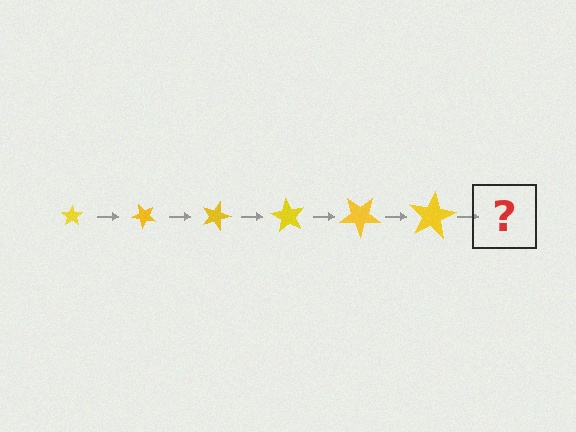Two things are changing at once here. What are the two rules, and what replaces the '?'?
The two rules are that the star grows larger each step and it rotates 45 degrees each step. The '?' should be a star, larger than the previous one and rotated 270 degrees from the start.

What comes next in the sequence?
The next element should be a star, larger than the previous one and rotated 270 degrees from the start.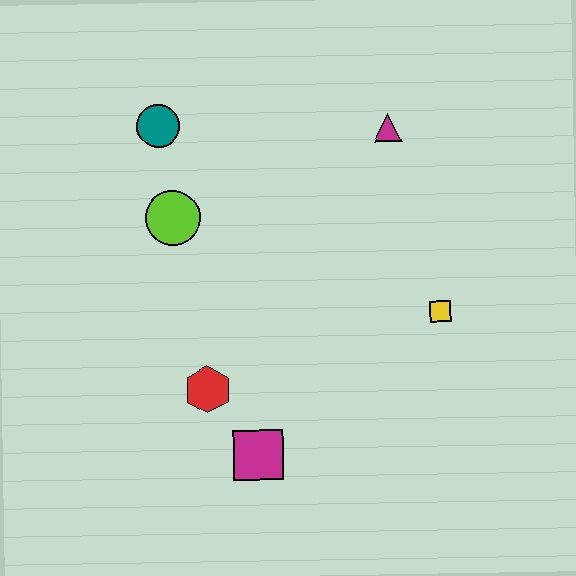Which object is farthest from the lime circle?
The yellow square is farthest from the lime circle.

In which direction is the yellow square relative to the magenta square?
The yellow square is to the right of the magenta square.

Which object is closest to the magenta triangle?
The yellow square is closest to the magenta triangle.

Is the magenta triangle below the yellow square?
No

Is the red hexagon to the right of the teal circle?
Yes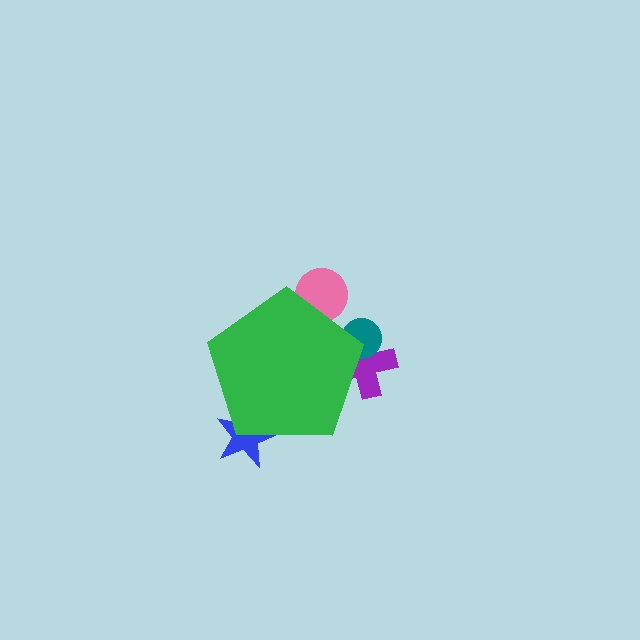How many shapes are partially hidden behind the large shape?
4 shapes are partially hidden.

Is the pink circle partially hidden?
Yes, the pink circle is partially hidden behind the green pentagon.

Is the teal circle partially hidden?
Yes, the teal circle is partially hidden behind the green pentagon.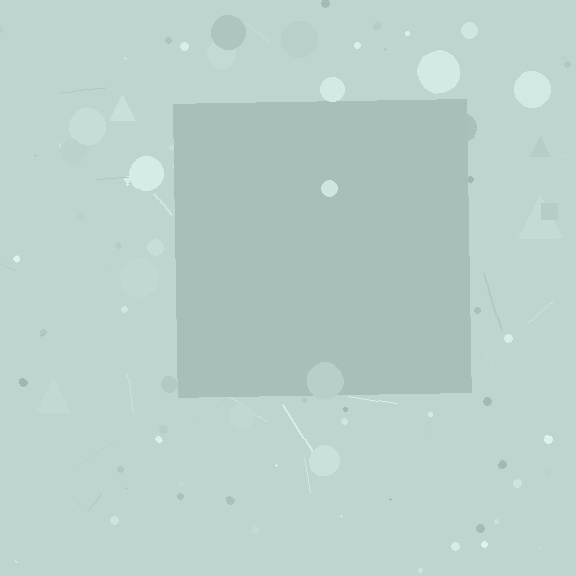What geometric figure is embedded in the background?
A square is embedded in the background.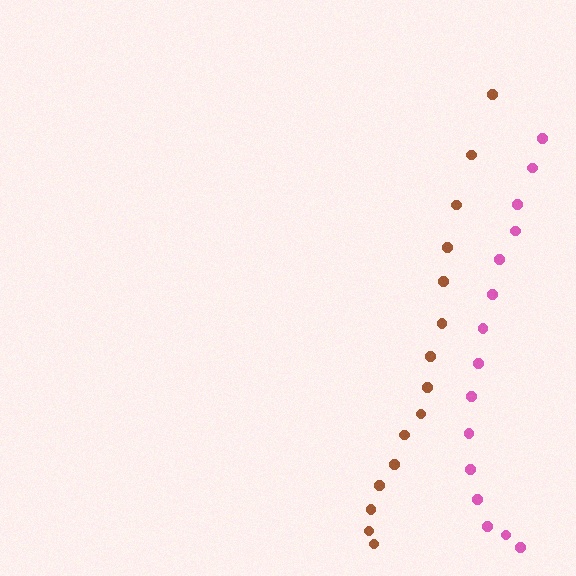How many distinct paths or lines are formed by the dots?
There are 2 distinct paths.